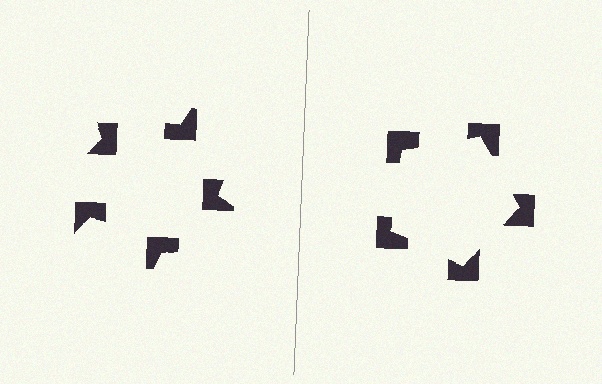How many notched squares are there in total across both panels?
10 — 5 on each side.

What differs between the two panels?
The notched squares are positioned identically on both sides; only the wedge orientations differ. On the right they align to a pentagon; on the left they are misaligned.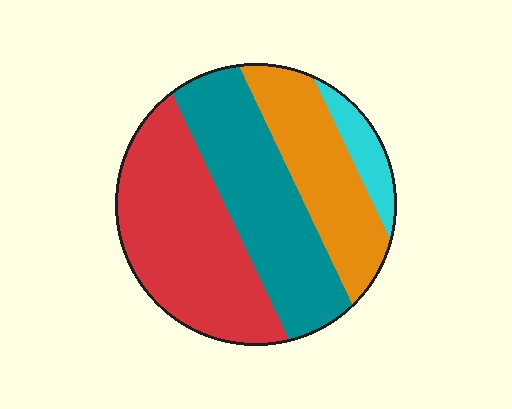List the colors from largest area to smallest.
From largest to smallest: red, teal, orange, cyan.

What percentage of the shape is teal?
Teal takes up between a sixth and a third of the shape.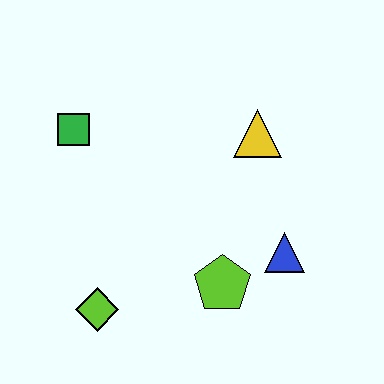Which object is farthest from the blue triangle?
The green square is farthest from the blue triangle.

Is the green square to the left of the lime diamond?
Yes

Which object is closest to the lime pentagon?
The blue triangle is closest to the lime pentagon.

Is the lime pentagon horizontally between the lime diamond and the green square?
No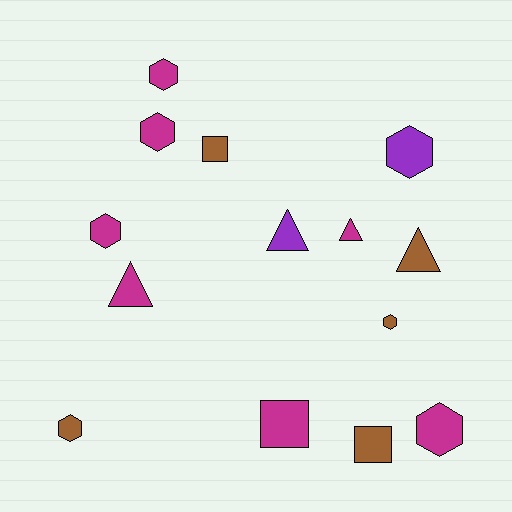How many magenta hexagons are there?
There are 4 magenta hexagons.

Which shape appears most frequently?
Hexagon, with 7 objects.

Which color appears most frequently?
Magenta, with 7 objects.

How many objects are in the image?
There are 14 objects.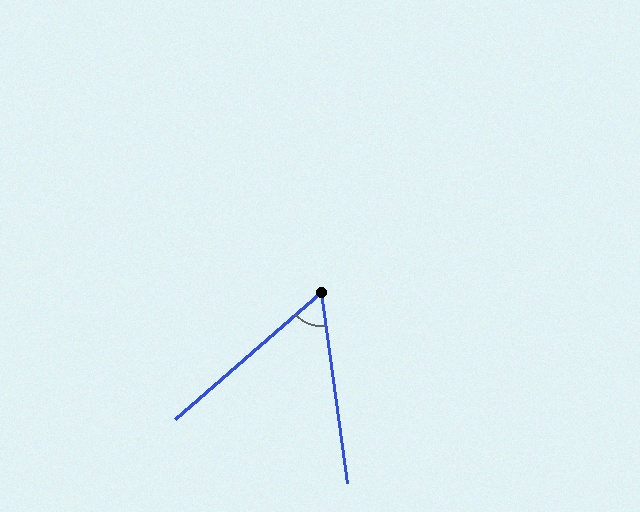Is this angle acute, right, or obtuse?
It is acute.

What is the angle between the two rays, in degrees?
Approximately 57 degrees.